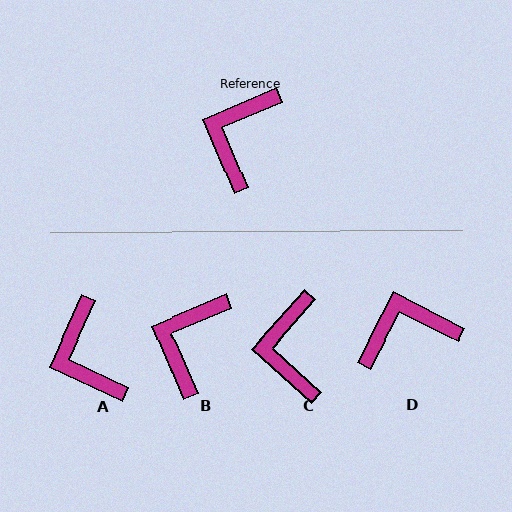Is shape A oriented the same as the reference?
No, it is off by about 43 degrees.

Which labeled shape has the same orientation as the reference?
B.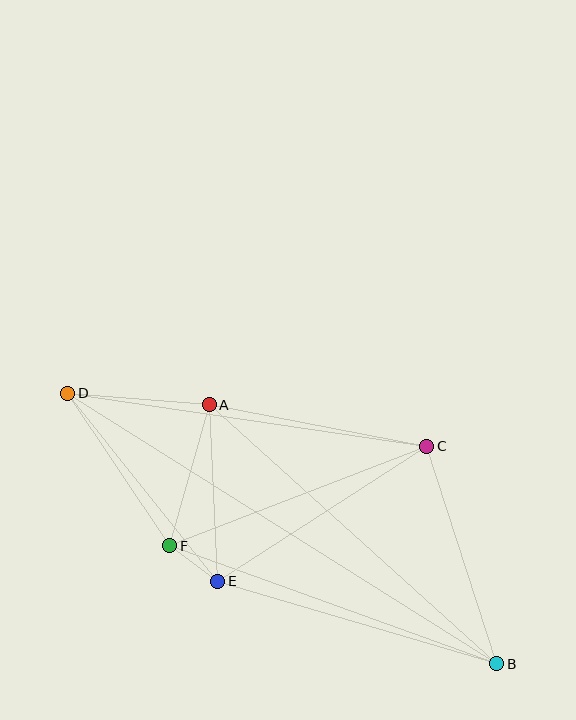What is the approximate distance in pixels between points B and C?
The distance between B and C is approximately 229 pixels.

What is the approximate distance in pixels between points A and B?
The distance between A and B is approximately 387 pixels.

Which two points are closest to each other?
Points E and F are closest to each other.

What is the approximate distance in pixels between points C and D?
The distance between C and D is approximately 363 pixels.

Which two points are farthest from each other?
Points B and D are farthest from each other.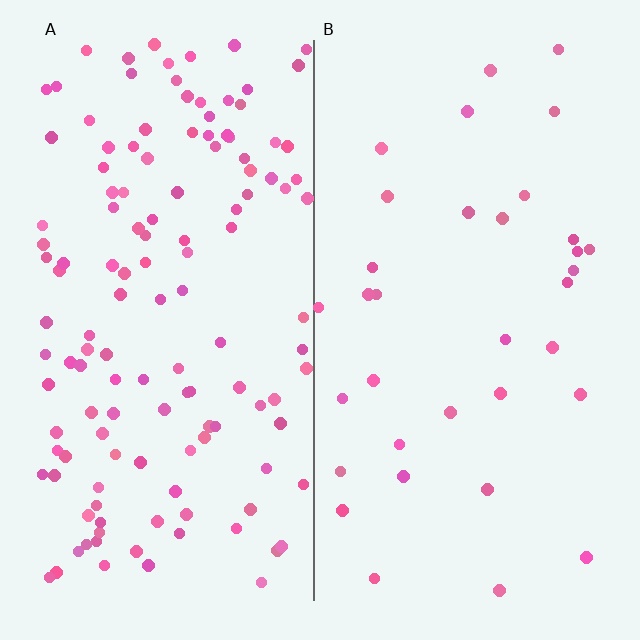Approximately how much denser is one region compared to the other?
Approximately 3.9× — region A over region B.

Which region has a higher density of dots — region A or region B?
A (the left).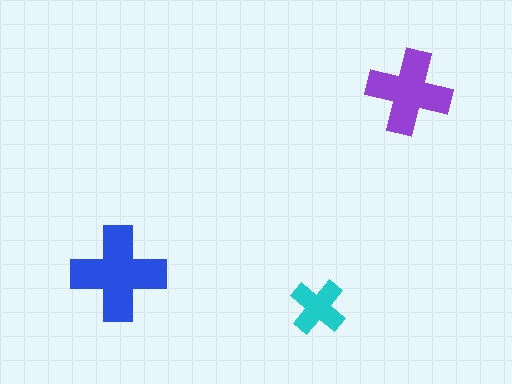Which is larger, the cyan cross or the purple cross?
The purple one.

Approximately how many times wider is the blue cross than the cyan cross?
About 1.5 times wider.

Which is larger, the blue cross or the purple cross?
The blue one.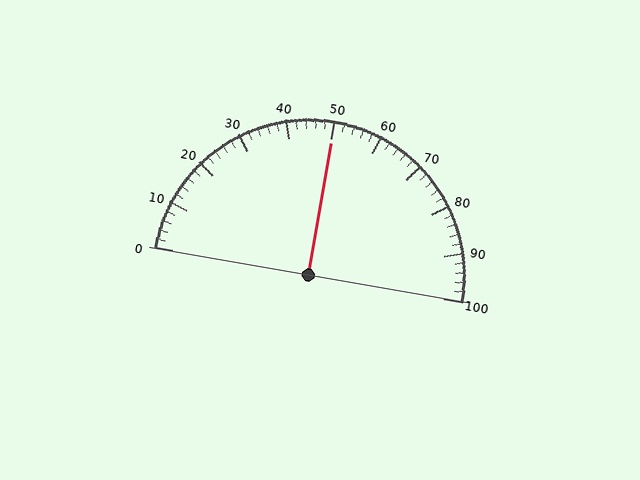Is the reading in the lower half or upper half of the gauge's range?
The reading is in the upper half of the range (0 to 100).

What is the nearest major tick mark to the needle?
The nearest major tick mark is 50.